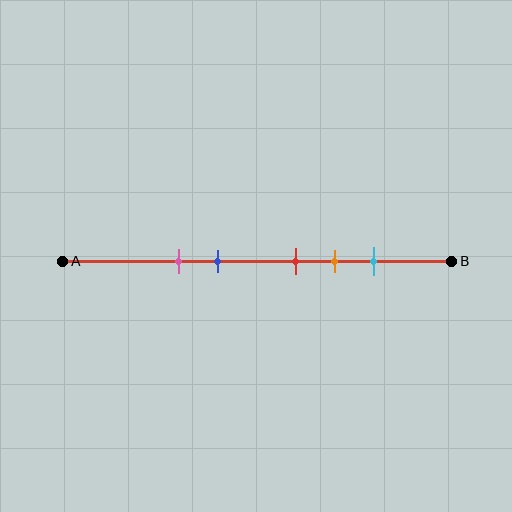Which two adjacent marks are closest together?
The red and orange marks are the closest adjacent pair.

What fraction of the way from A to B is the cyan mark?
The cyan mark is approximately 80% (0.8) of the way from A to B.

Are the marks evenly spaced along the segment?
No, the marks are not evenly spaced.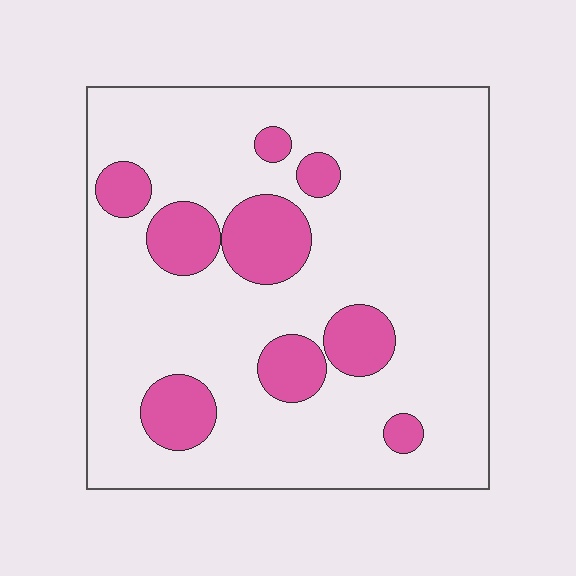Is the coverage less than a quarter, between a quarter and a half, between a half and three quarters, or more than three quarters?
Less than a quarter.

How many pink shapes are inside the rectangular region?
9.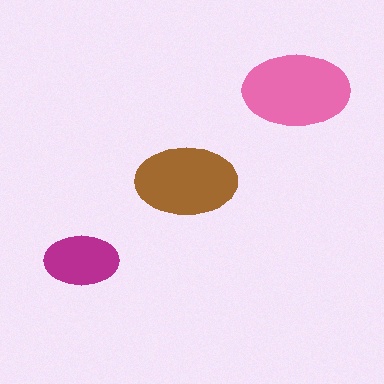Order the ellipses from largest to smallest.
the pink one, the brown one, the magenta one.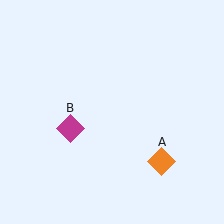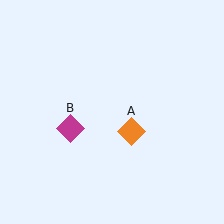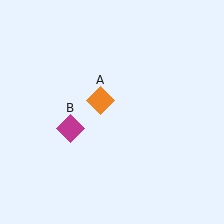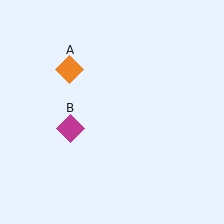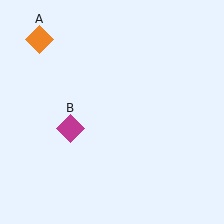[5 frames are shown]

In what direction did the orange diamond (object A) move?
The orange diamond (object A) moved up and to the left.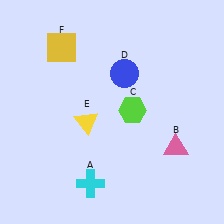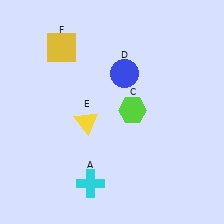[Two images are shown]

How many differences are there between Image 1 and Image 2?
There is 1 difference between the two images.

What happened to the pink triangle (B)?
The pink triangle (B) was removed in Image 2. It was in the bottom-right area of Image 1.